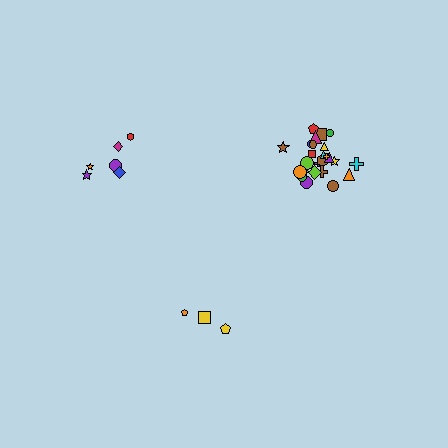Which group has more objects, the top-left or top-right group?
The top-right group.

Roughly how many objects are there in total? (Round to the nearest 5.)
Roughly 35 objects in total.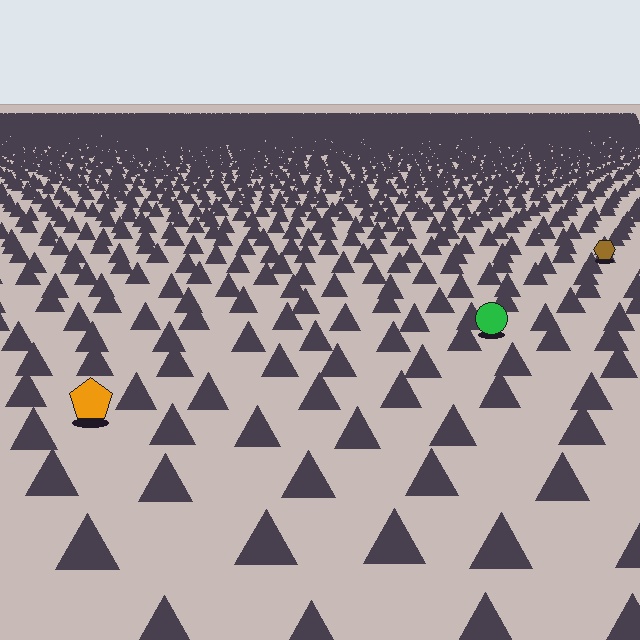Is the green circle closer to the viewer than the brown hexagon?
Yes. The green circle is closer — you can tell from the texture gradient: the ground texture is coarser near it.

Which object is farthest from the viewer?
The brown hexagon is farthest from the viewer. It appears smaller and the ground texture around it is denser.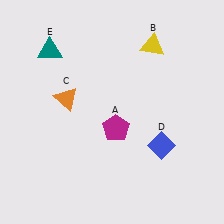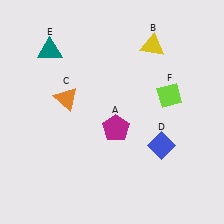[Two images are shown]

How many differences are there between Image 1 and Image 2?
There is 1 difference between the two images.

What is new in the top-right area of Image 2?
A lime diamond (F) was added in the top-right area of Image 2.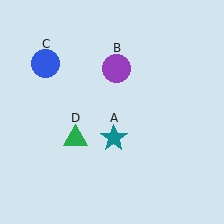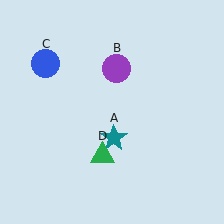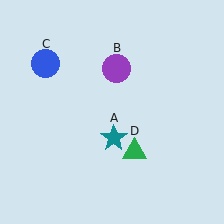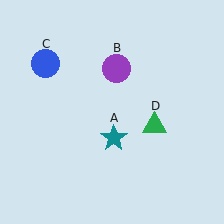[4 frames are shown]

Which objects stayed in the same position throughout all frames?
Teal star (object A) and purple circle (object B) and blue circle (object C) remained stationary.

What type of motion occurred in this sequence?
The green triangle (object D) rotated counterclockwise around the center of the scene.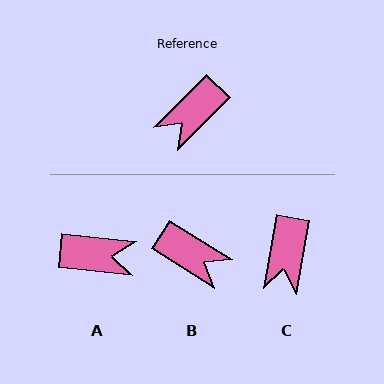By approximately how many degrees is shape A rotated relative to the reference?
Approximately 129 degrees counter-clockwise.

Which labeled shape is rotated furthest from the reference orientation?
A, about 129 degrees away.